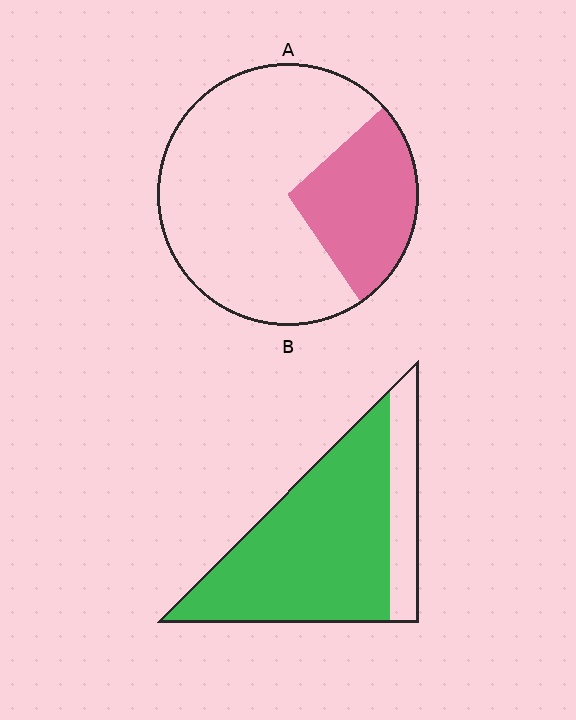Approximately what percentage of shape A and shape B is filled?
A is approximately 25% and B is approximately 80%.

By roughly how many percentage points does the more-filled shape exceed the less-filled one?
By roughly 50 percentage points (B over A).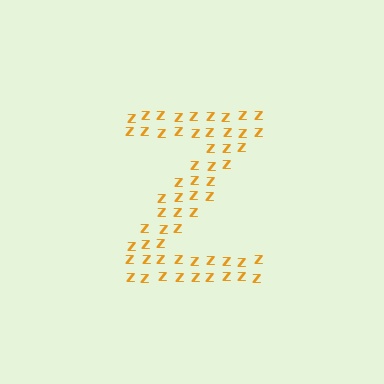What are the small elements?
The small elements are letter Z's.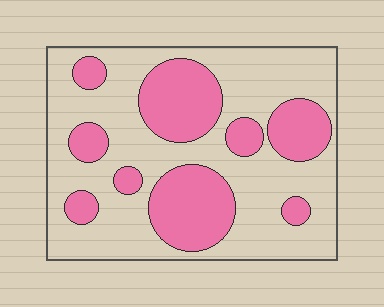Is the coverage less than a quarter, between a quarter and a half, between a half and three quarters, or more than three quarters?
Between a quarter and a half.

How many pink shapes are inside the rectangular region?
9.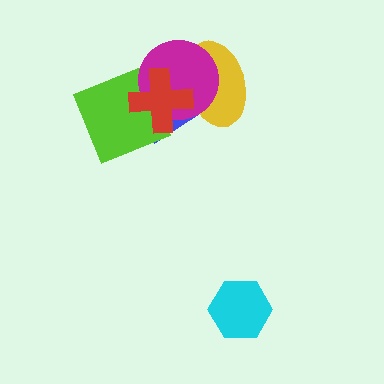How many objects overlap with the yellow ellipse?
3 objects overlap with the yellow ellipse.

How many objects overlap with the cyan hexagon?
0 objects overlap with the cyan hexagon.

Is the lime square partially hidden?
Yes, it is partially covered by another shape.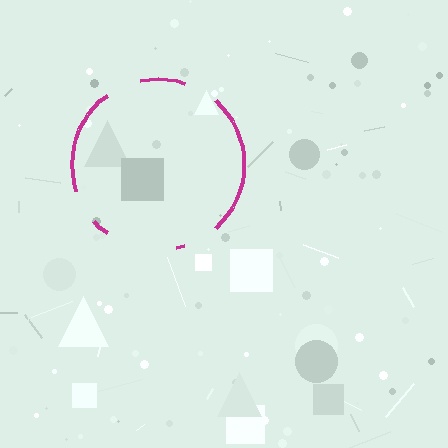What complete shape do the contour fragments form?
The contour fragments form a circle.